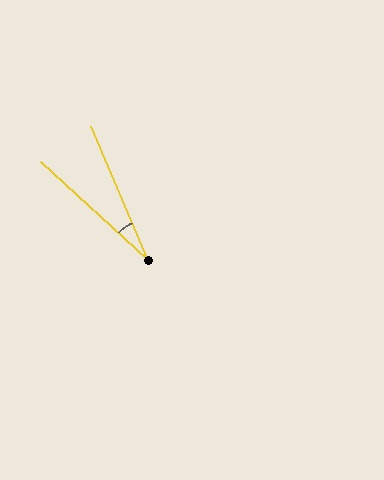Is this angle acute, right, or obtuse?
It is acute.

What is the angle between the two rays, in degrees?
Approximately 25 degrees.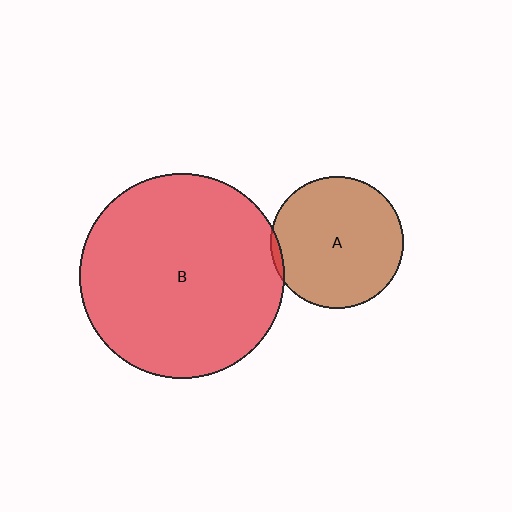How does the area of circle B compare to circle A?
Approximately 2.4 times.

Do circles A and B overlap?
Yes.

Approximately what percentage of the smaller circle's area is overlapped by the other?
Approximately 5%.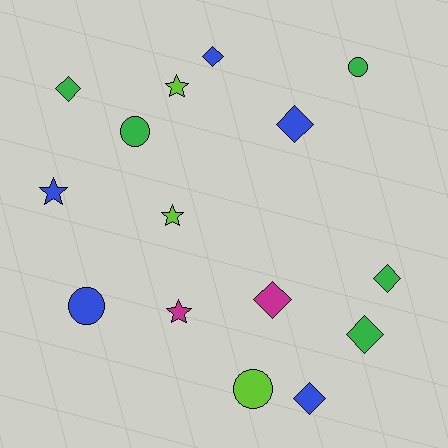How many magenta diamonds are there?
There is 1 magenta diamond.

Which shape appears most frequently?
Diamond, with 7 objects.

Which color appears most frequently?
Green, with 5 objects.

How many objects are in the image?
There are 15 objects.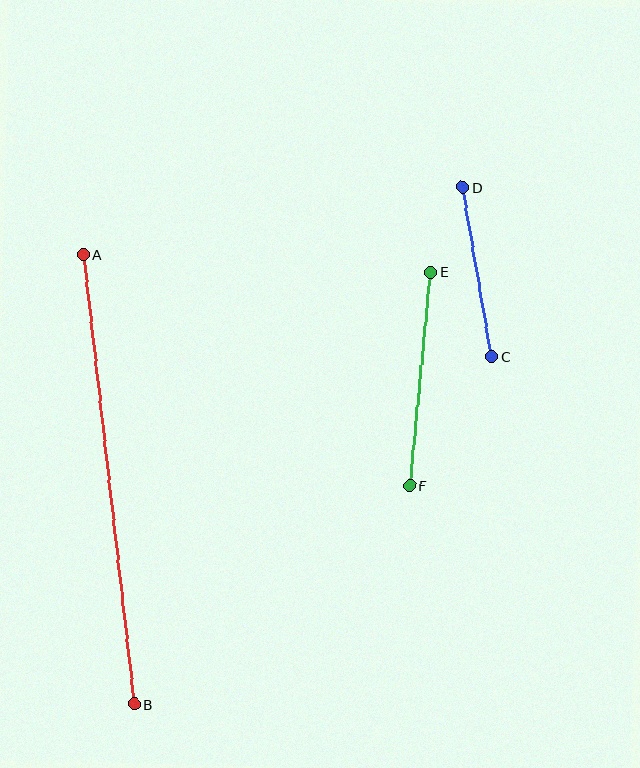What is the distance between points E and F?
The distance is approximately 214 pixels.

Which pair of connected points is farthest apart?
Points A and B are farthest apart.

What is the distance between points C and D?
The distance is approximately 172 pixels.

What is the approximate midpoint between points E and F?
The midpoint is at approximately (420, 379) pixels.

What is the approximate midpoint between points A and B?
The midpoint is at approximately (109, 479) pixels.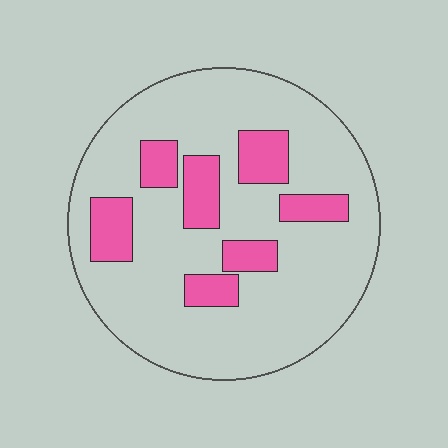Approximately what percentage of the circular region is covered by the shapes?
Approximately 20%.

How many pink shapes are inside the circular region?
7.